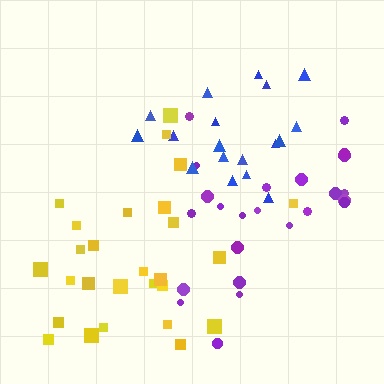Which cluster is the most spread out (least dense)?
Purple.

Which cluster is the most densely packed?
Blue.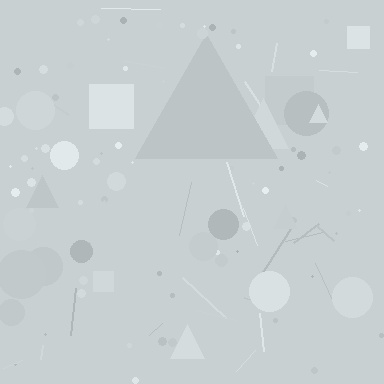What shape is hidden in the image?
A triangle is hidden in the image.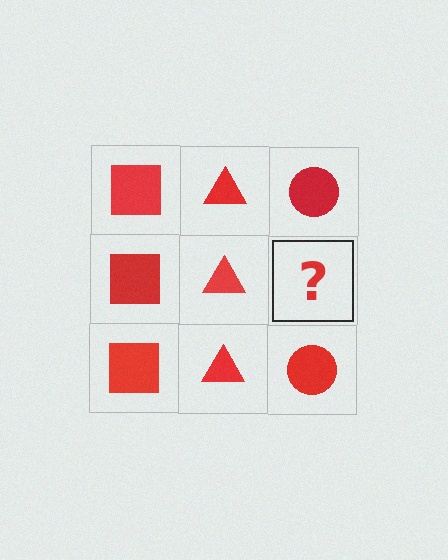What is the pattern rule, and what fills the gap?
The rule is that each column has a consistent shape. The gap should be filled with a red circle.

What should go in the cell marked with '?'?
The missing cell should contain a red circle.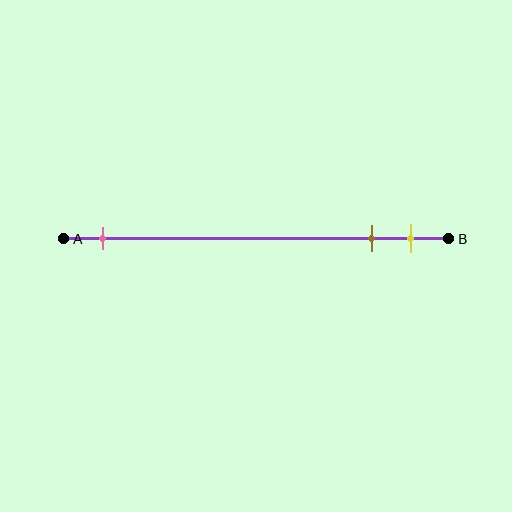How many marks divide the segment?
There are 3 marks dividing the segment.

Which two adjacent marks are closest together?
The brown and yellow marks are the closest adjacent pair.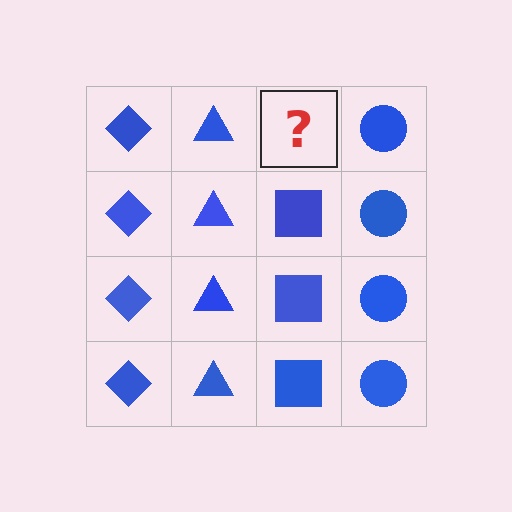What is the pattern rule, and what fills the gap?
The rule is that each column has a consistent shape. The gap should be filled with a blue square.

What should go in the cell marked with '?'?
The missing cell should contain a blue square.